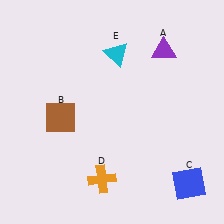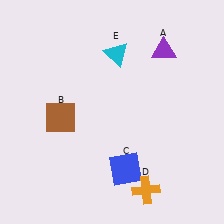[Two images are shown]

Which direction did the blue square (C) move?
The blue square (C) moved left.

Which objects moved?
The objects that moved are: the blue square (C), the orange cross (D).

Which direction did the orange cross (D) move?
The orange cross (D) moved right.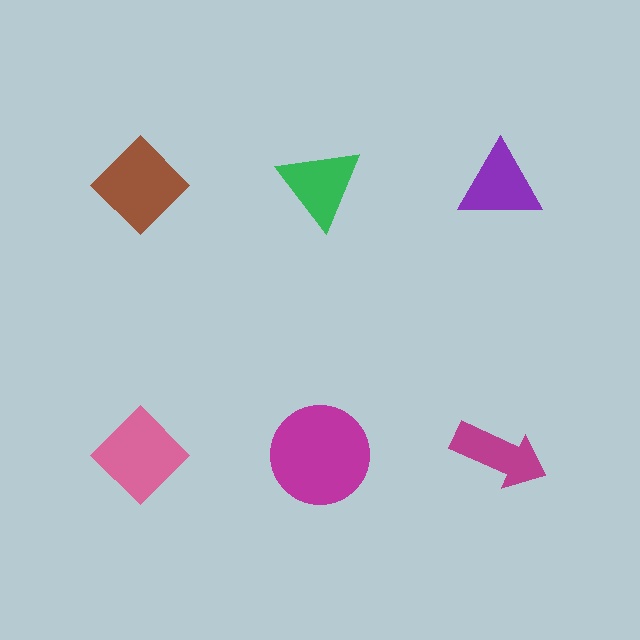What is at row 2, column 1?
A pink diamond.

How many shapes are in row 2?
3 shapes.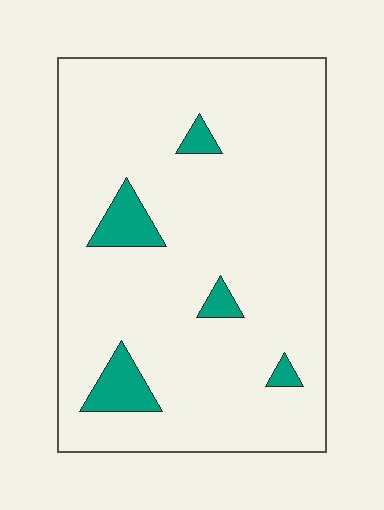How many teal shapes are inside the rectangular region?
5.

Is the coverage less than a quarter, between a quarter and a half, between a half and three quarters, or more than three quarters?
Less than a quarter.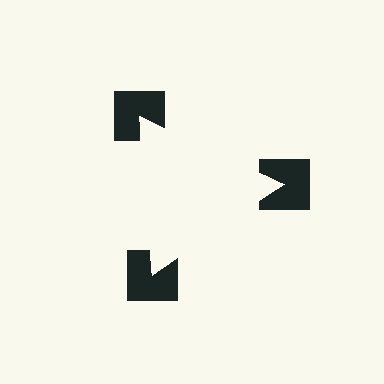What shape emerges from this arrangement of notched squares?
An illusory triangle — its edges are inferred from the aligned wedge cuts in the notched squares, not physically drawn.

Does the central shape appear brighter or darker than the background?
It typically appears slightly brighter than the background, even though no actual brightness change is drawn.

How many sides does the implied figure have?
3 sides.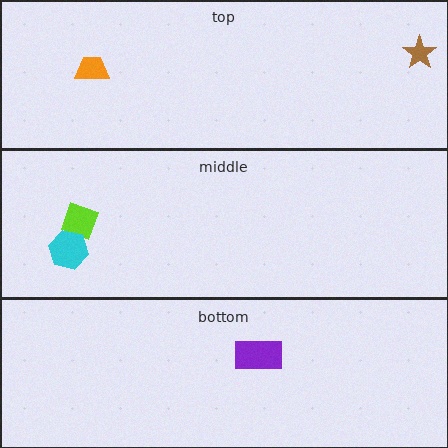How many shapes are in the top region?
2.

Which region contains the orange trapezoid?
The top region.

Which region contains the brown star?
The top region.